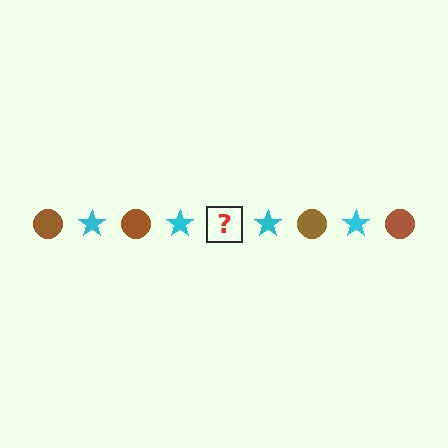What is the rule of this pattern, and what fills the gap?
The rule is that the pattern alternates between brown circle and cyan star. The gap should be filled with a brown circle.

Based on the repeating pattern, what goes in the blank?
The blank should be a brown circle.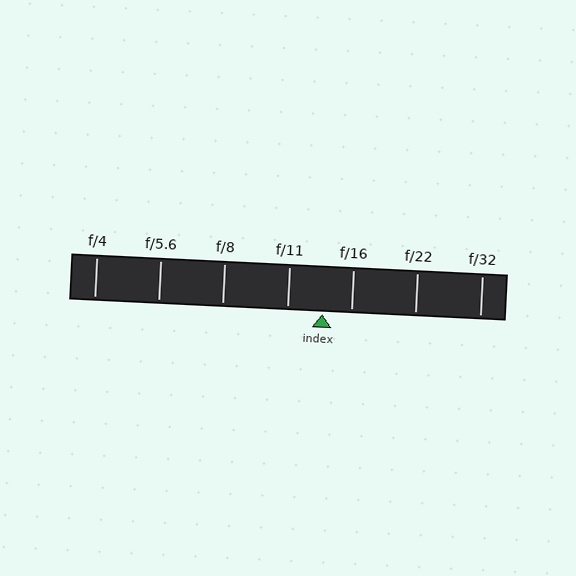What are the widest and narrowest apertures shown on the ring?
The widest aperture shown is f/4 and the narrowest is f/32.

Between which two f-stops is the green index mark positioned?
The index mark is between f/11 and f/16.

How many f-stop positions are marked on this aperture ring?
There are 7 f-stop positions marked.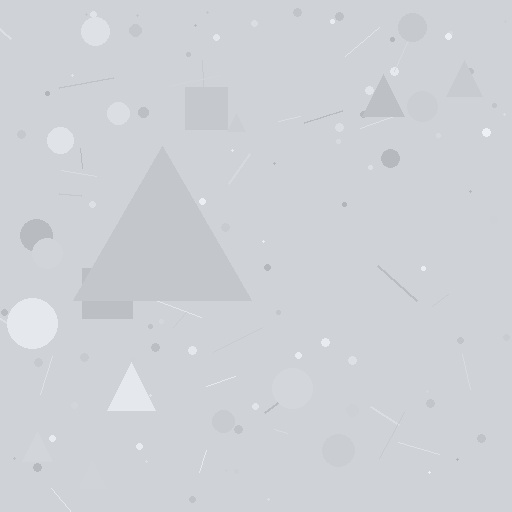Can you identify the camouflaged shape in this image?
The camouflaged shape is a triangle.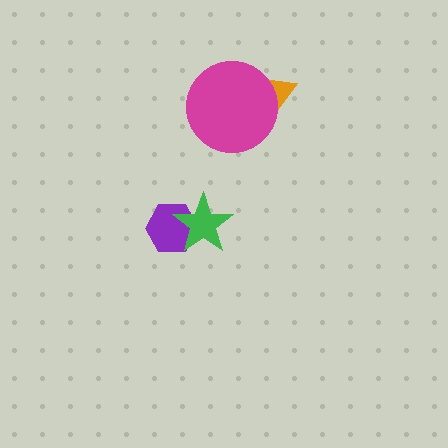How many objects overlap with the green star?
1 object overlaps with the green star.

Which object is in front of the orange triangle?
The magenta circle is in front of the orange triangle.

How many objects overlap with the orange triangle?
1 object overlaps with the orange triangle.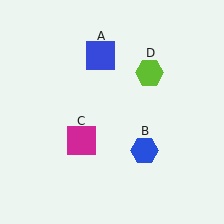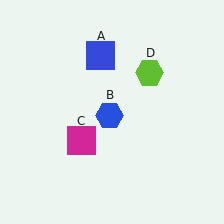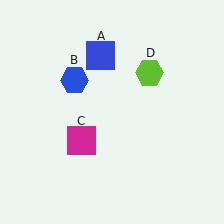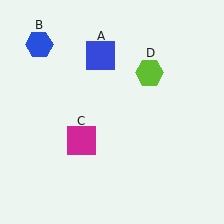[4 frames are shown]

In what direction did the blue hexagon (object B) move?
The blue hexagon (object B) moved up and to the left.